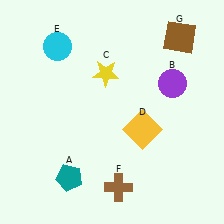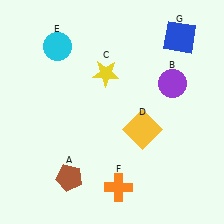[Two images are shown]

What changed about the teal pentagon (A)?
In Image 1, A is teal. In Image 2, it changed to brown.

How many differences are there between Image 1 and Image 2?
There are 3 differences between the two images.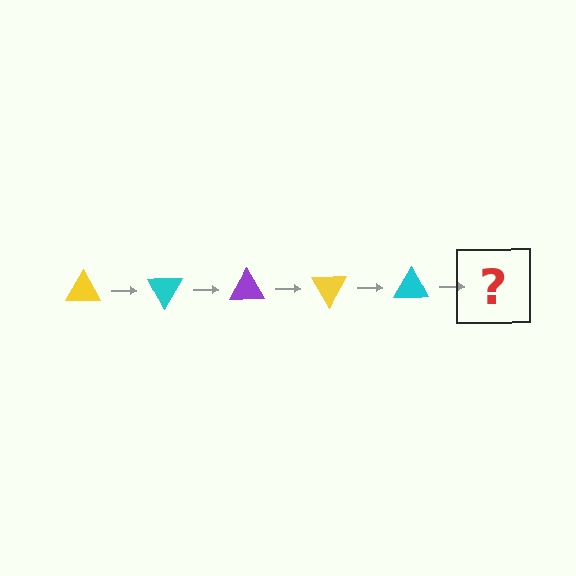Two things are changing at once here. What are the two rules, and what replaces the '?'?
The two rules are that it rotates 60 degrees each step and the color cycles through yellow, cyan, and purple. The '?' should be a purple triangle, rotated 300 degrees from the start.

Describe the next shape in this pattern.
It should be a purple triangle, rotated 300 degrees from the start.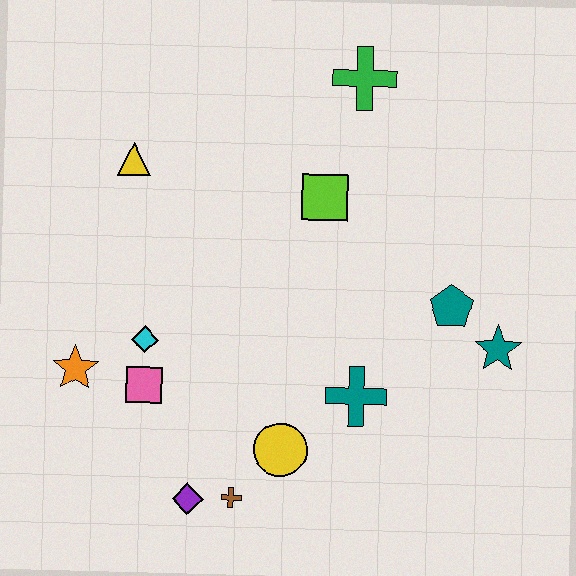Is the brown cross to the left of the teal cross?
Yes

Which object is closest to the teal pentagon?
The teal star is closest to the teal pentagon.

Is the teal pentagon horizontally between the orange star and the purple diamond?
No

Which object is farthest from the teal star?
The orange star is farthest from the teal star.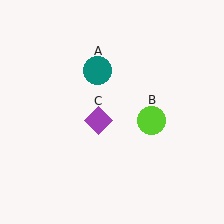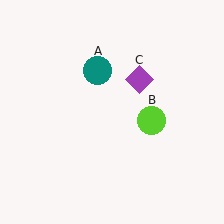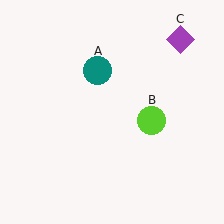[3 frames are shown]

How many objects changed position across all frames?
1 object changed position: purple diamond (object C).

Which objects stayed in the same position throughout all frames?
Teal circle (object A) and lime circle (object B) remained stationary.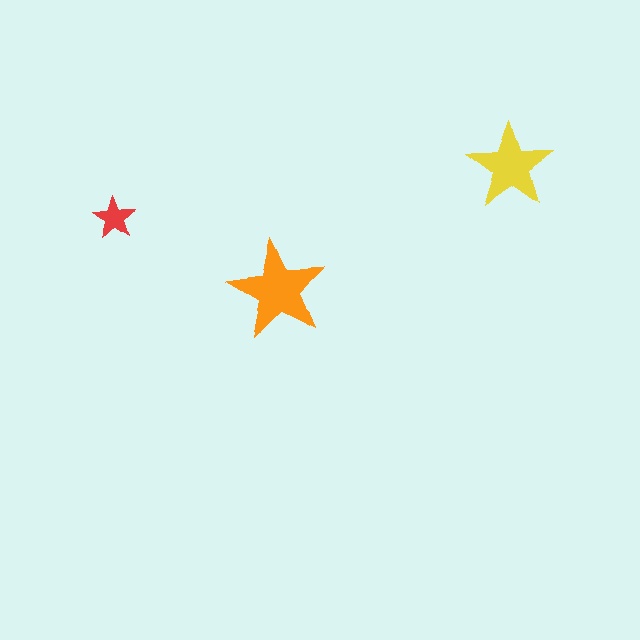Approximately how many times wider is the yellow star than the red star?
About 2 times wider.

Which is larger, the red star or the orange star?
The orange one.